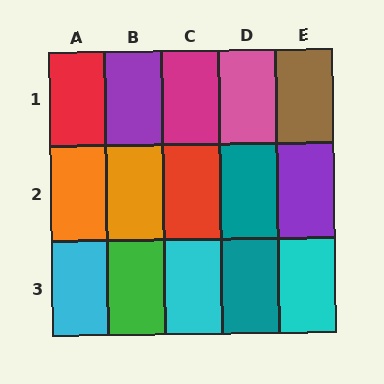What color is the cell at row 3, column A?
Cyan.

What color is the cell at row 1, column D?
Pink.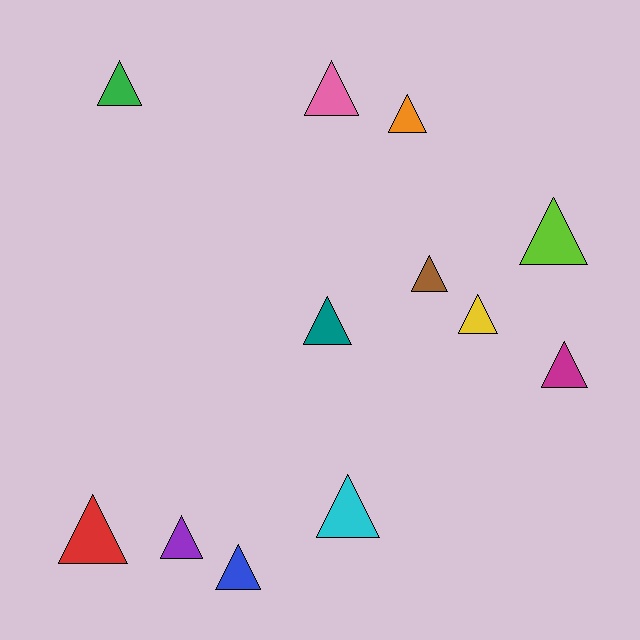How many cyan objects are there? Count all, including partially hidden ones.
There is 1 cyan object.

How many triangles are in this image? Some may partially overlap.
There are 12 triangles.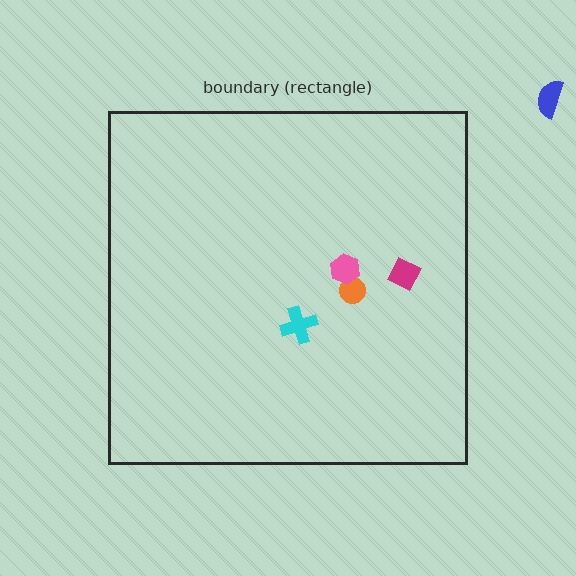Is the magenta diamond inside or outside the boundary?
Inside.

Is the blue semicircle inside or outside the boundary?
Outside.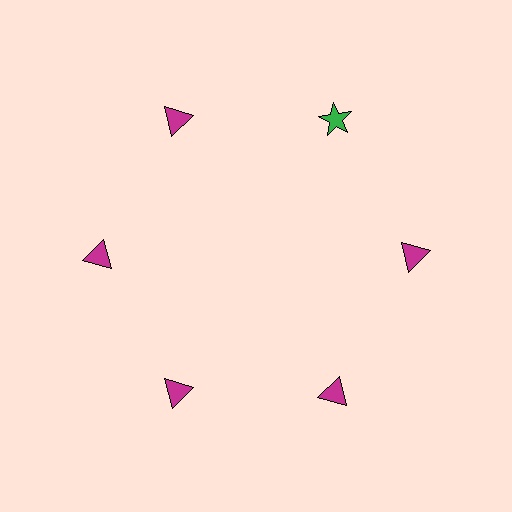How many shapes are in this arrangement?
There are 6 shapes arranged in a ring pattern.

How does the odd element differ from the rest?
It differs in both color (green instead of magenta) and shape (star instead of triangle).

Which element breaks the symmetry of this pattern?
The green star at roughly the 1 o'clock position breaks the symmetry. All other shapes are magenta triangles.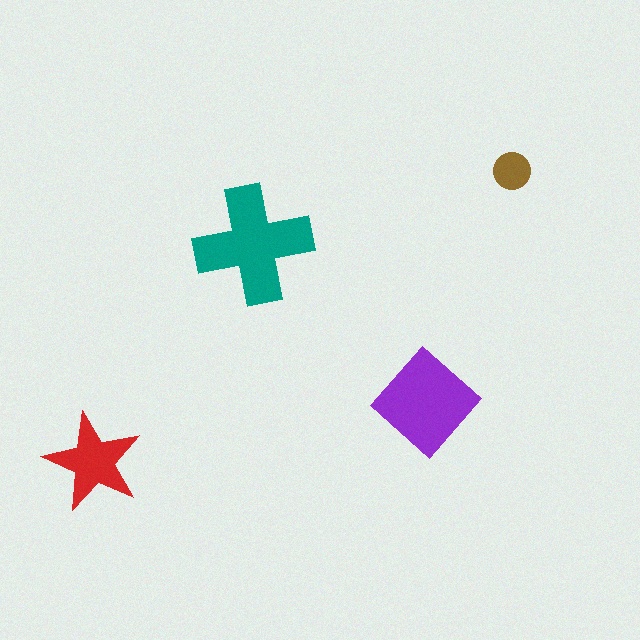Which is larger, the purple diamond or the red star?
The purple diamond.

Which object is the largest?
The teal cross.